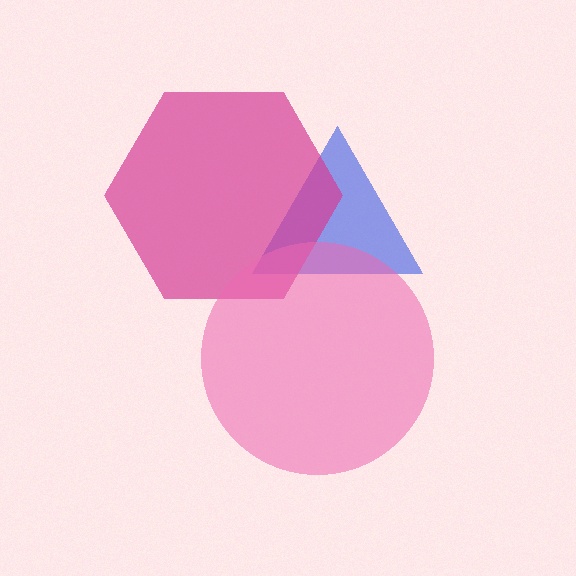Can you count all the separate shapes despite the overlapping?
Yes, there are 3 separate shapes.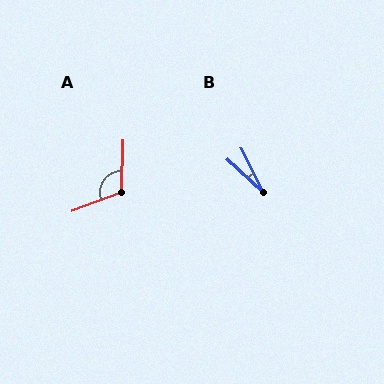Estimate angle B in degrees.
Approximately 20 degrees.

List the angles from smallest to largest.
B (20°), A (112°).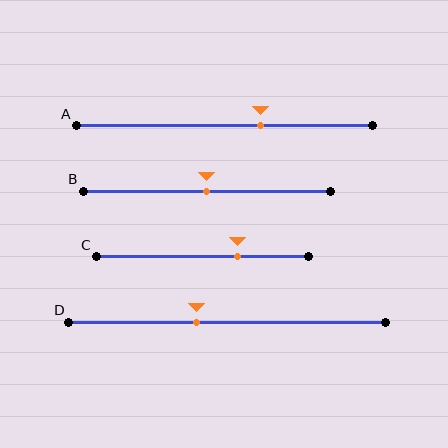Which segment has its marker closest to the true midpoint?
Segment B has its marker closest to the true midpoint.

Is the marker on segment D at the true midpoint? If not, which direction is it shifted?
No, the marker on segment D is shifted to the left by about 9% of the segment length.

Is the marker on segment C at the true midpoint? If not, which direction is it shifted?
No, the marker on segment C is shifted to the right by about 17% of the segment length.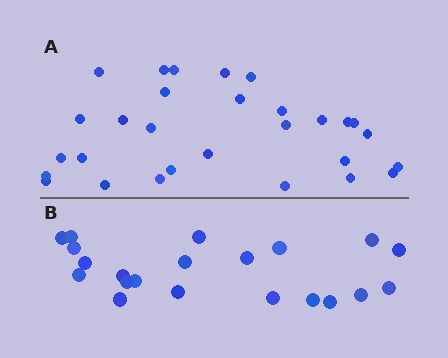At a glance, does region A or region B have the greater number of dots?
Region A (the top region) has more dots.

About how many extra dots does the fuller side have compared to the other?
Region A has roughly 8 or so more dots than region B.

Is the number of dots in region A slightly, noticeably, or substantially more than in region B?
Region A has noticeably more, but not dramatically so. The ratio is roughly 1.4 to 1.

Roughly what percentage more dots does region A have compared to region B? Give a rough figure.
About 40% more.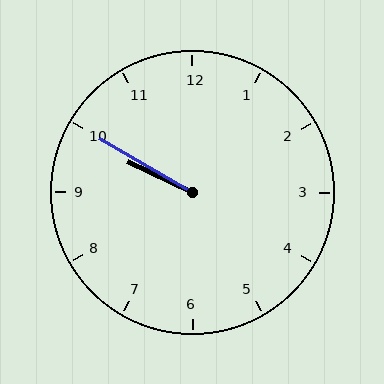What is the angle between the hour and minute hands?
Approximately 5 degrees.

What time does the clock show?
9:50.